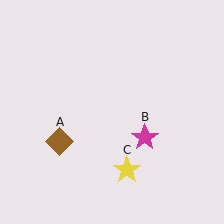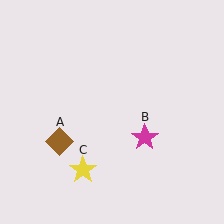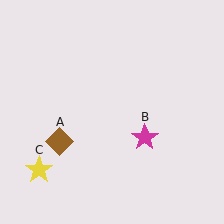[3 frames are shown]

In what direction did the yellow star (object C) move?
The yellow star (object C) moved left.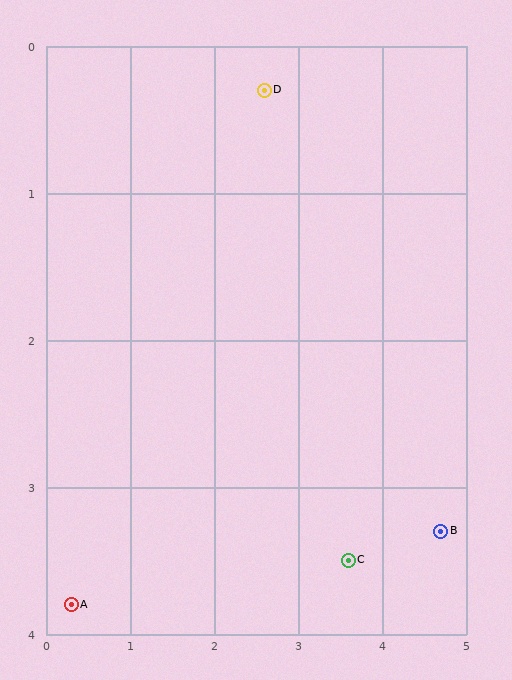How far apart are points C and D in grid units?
Points C and D are about 3.4 grid units apart.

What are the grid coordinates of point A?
Point A is at approximately (0.3, 3.8).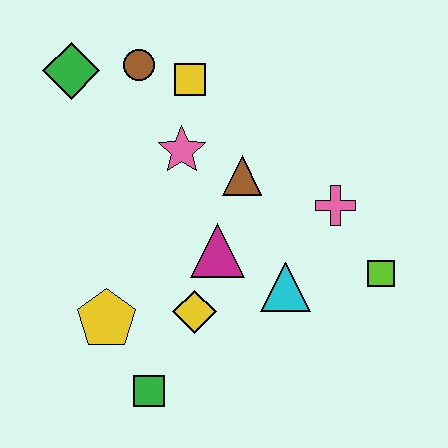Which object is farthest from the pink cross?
The green diamond is farthest from the pink cross.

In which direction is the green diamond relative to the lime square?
The green diamond is to the left of the lime square.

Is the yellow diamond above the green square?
Yes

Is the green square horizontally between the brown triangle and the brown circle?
Yes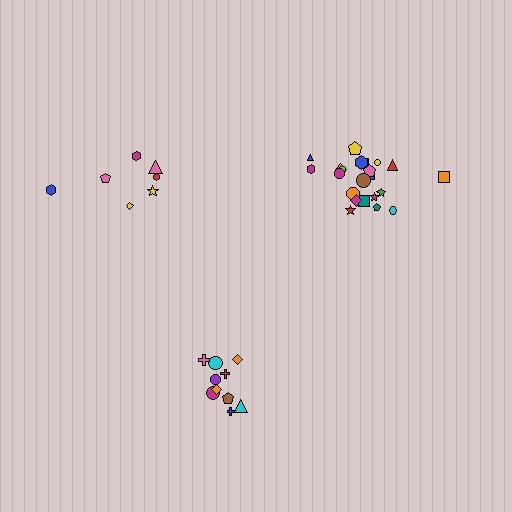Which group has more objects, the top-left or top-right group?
The top-right group.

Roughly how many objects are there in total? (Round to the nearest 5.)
Roughly 40 objects in total.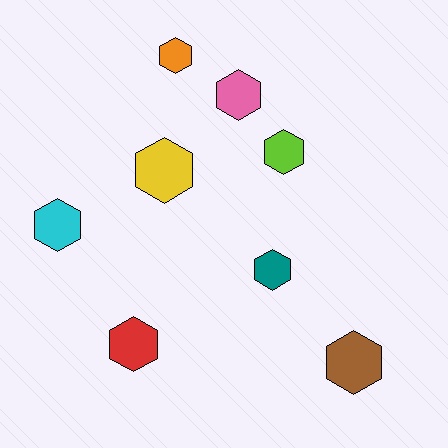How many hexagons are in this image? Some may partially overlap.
There are 8 hexagons.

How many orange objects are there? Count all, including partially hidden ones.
There is 1 orange object.